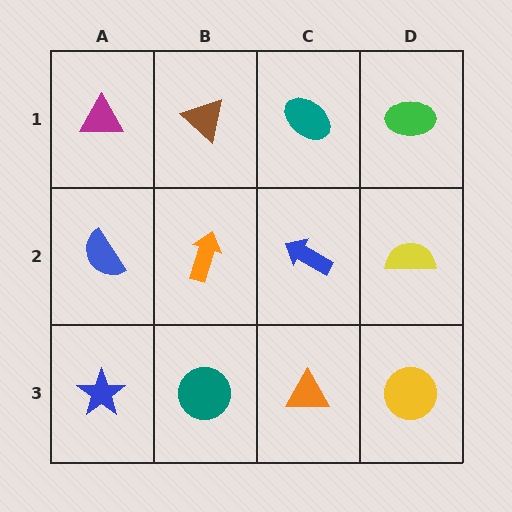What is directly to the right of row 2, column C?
A yellow semicircle.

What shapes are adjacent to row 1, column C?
A blue arrow (row 2, column C), a brown triangle (row 1, column B), a green ellipse (row 1, column D).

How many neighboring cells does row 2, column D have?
3.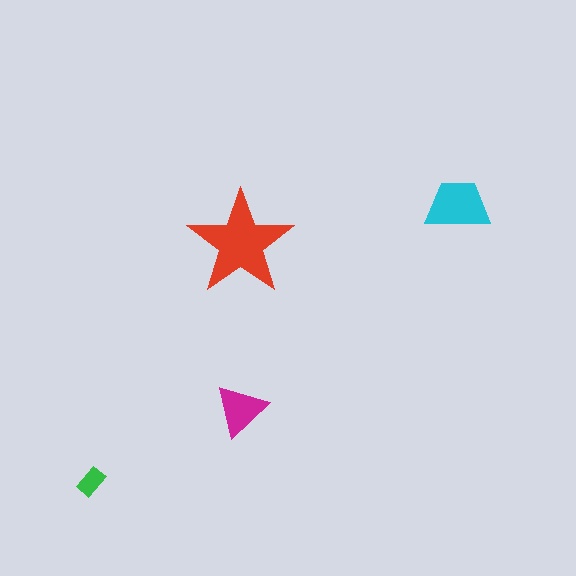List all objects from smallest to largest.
The green rectangle, the magenta triangle, the cyan trapezoid, the red star.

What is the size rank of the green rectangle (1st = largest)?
4th.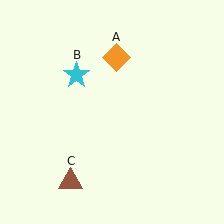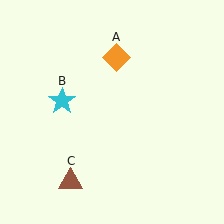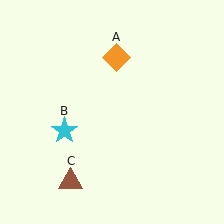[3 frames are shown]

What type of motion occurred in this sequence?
The cyan star (object B) rotated counterclockwise around the center of the scene.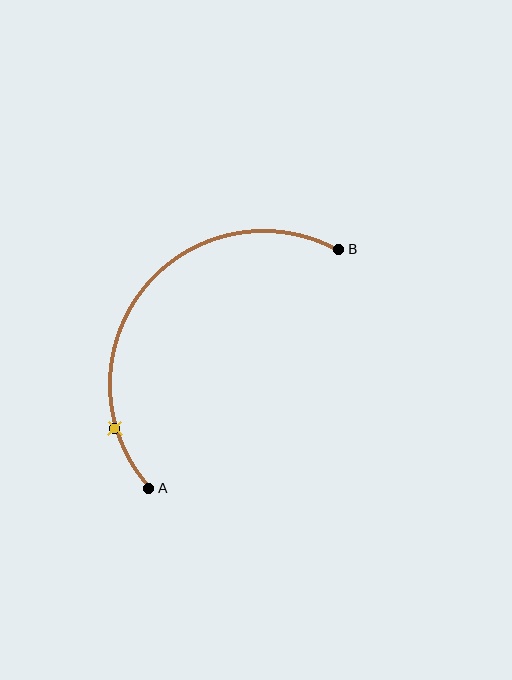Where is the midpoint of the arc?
The arc midpoint is the point on the curve farthest from the straight line joining A and B. It sits above and to the left of that line.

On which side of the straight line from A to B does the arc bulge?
The arc bulges above and to the left of the straight line connecting A and B.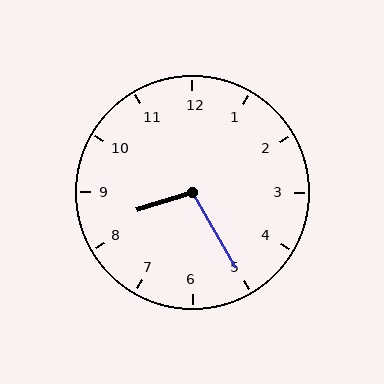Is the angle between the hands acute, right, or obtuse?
It is obtuse.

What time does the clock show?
8:25.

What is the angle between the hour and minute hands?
Approximately 102 degrees.